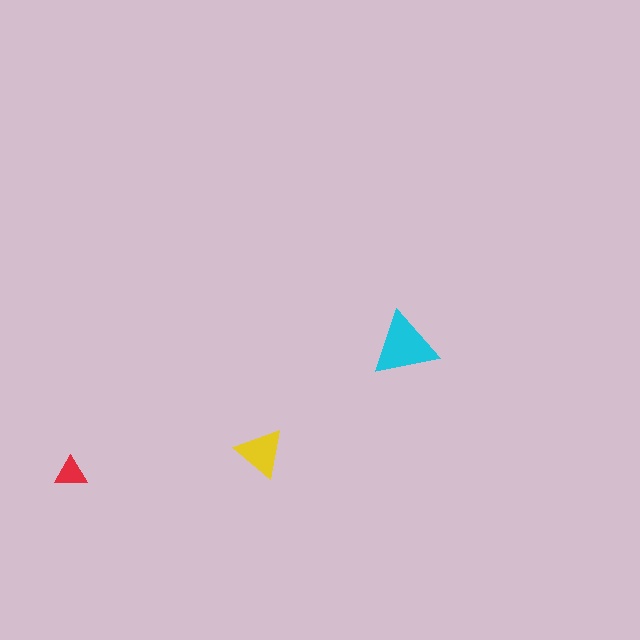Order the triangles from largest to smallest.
the cyan one, the yellow one, the red one.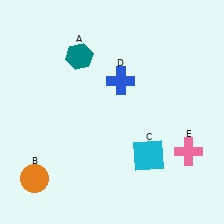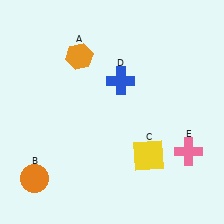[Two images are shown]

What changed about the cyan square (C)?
In Image 1, C is cyan. In Image 2, it changed to yellow.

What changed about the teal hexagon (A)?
In Image 1, A is teal. In Image 2, it changed to orange.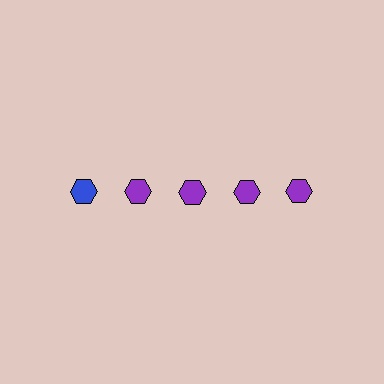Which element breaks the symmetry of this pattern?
The blue hexagon in the top row, leftmost column breaks the symmetry. All other shapes are purple hexagons.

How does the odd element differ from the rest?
It has a different color: blue instead of purple.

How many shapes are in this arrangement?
There are 5 shapes arranged in a grid pattern.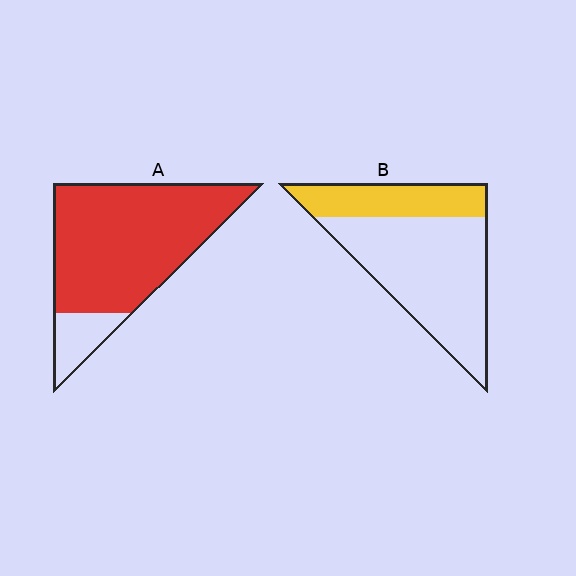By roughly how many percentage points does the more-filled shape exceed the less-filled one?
By roughly 55 percentage points (A over B).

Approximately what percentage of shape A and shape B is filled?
A is approximately 85% and B is approximately 30%.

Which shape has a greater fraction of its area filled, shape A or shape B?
Shape A.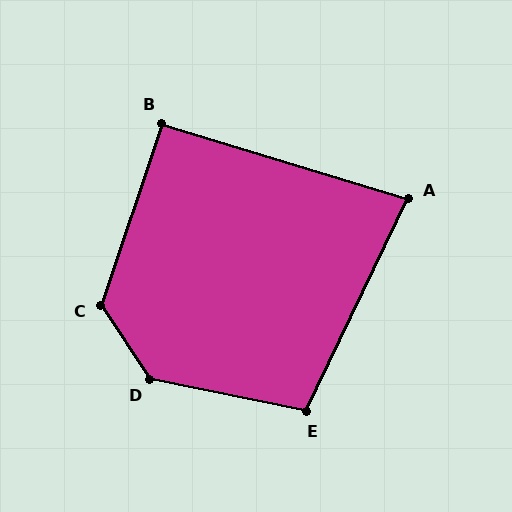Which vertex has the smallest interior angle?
A, at approximately 81 degrees.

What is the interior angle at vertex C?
Approximately 128 degrees (obtuse).